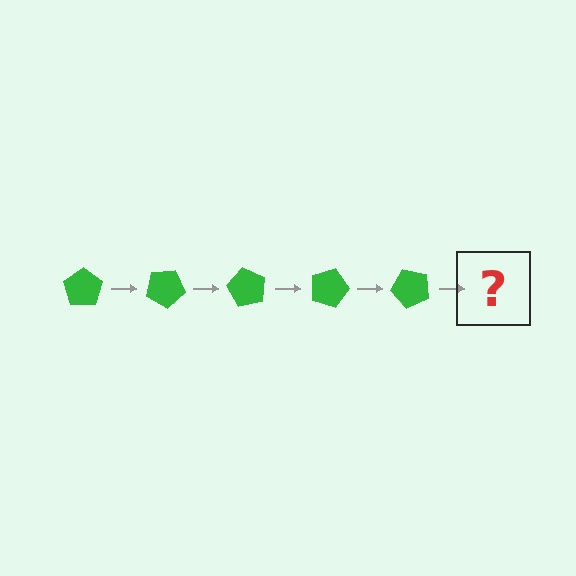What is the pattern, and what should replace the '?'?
The pattern is that the pentagon rotates 30 degrees each step. The '?' should be a green pentagon rotated 150 degrees.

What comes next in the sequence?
The next element should be a green pentagon rotated 150 degrees.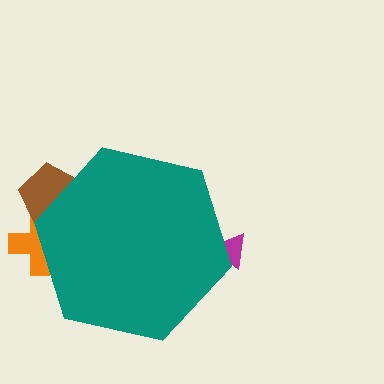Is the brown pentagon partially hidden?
Yes, the brown pentagon is partially hidden behind the teal hexagon.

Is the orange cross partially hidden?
Yes, the orange cross is partially hidden behind the teal hexagon.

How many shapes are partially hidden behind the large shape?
3 shapes are partially hidden.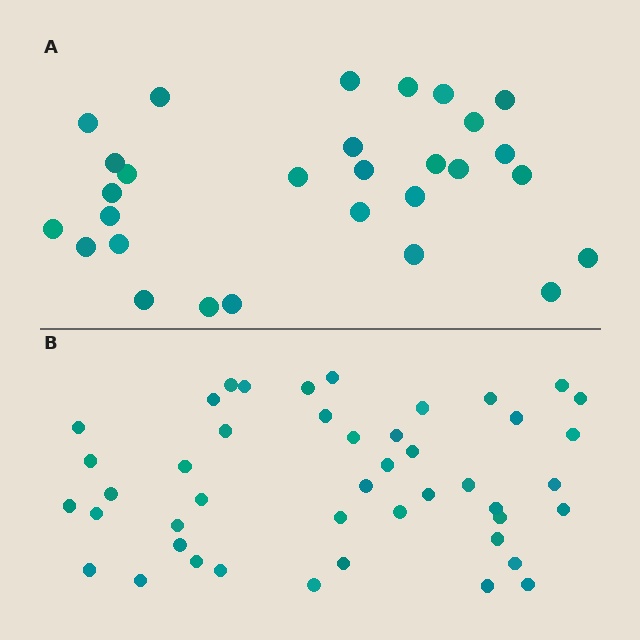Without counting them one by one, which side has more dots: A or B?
Region B (the bottom region) has more dots.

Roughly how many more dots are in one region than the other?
Region B has approximately 15 more dots than region A.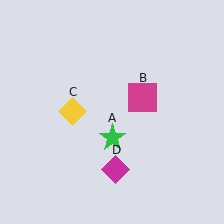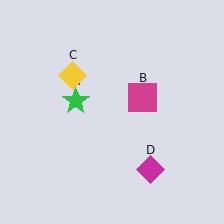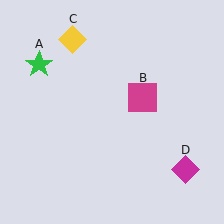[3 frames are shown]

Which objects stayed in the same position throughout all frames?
Magenta square (object B) remained stationary.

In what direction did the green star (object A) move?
The green star (object A) moved up and to the left.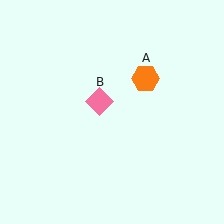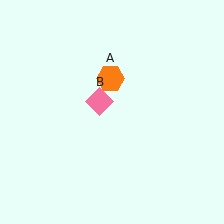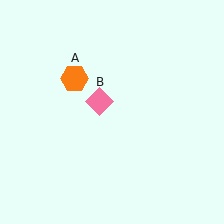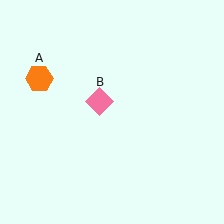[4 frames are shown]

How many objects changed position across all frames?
1 object changed position: orange hexagon (object A).